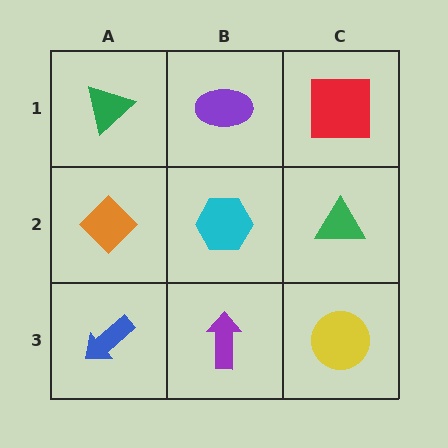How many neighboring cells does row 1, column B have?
3.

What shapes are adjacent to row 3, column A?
An orange diamond (row 2, column A), a purple arrow (row 3, column B).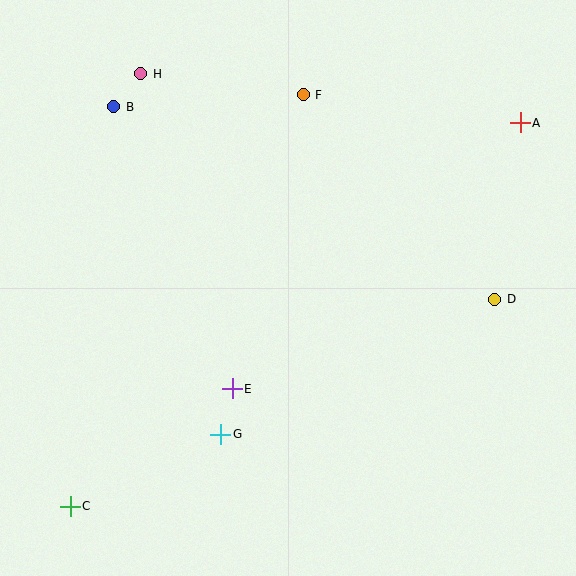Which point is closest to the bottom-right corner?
Point D is closest to the bottom-right corner.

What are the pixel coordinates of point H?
Point H is at (141, 74).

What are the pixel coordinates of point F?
Point F is at (303, 95).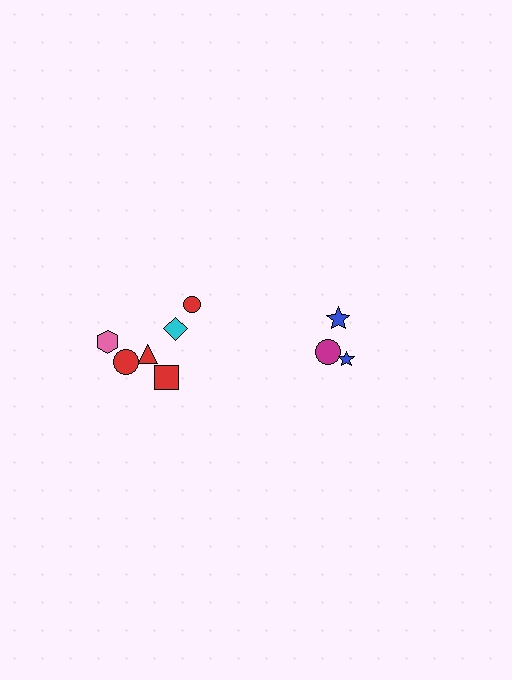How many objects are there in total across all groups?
There are 9 objects.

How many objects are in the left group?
There are 6 objects.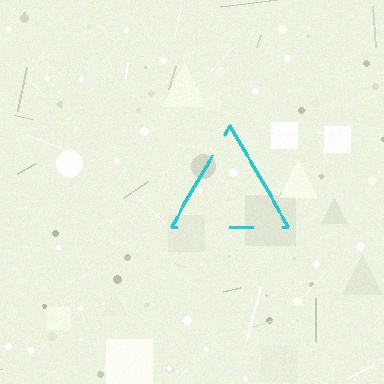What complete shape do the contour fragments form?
The contour fragments form a triangle.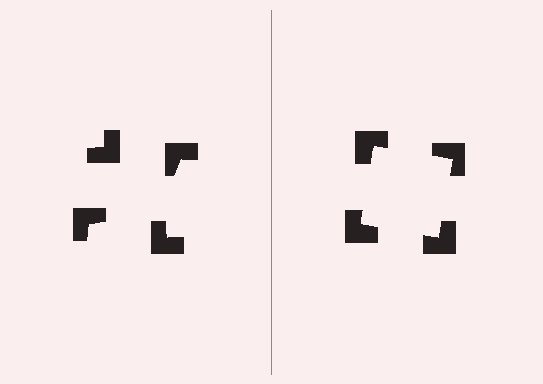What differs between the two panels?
The notched squares are positioned identically on both sides; only the wedge orientations differ. On the right they align to a square; on the left they are misaligned.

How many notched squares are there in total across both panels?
8 — 4 on each side.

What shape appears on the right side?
An illusory square.